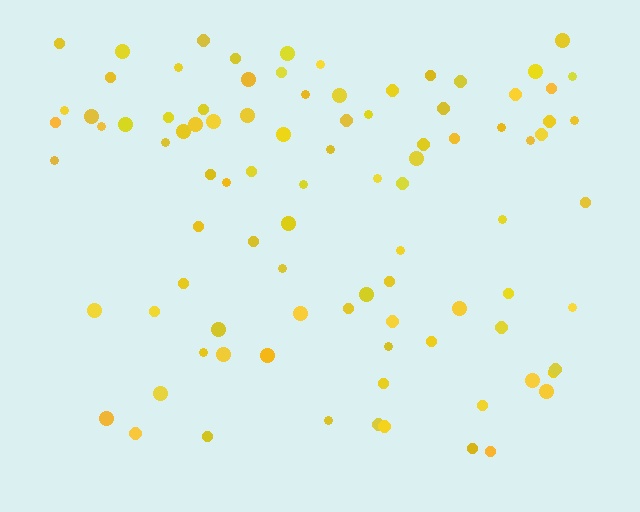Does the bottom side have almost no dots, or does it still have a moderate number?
Still a moderate number, just noticeably fewer than the top.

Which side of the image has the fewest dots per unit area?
The bottom.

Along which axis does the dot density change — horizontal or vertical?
Vertical.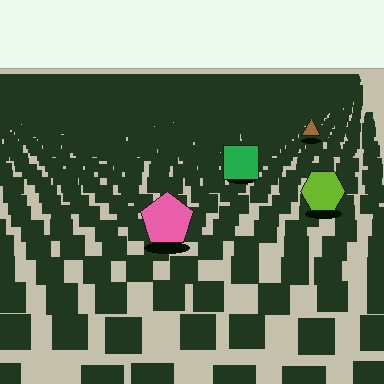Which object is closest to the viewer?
The pink pentagon is closest. The texture marks near it are larger and more spread out.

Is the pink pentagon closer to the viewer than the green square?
Yes. The pink pentagon is closer — you can tell from the texture gradient: the ground texture is coarser near it.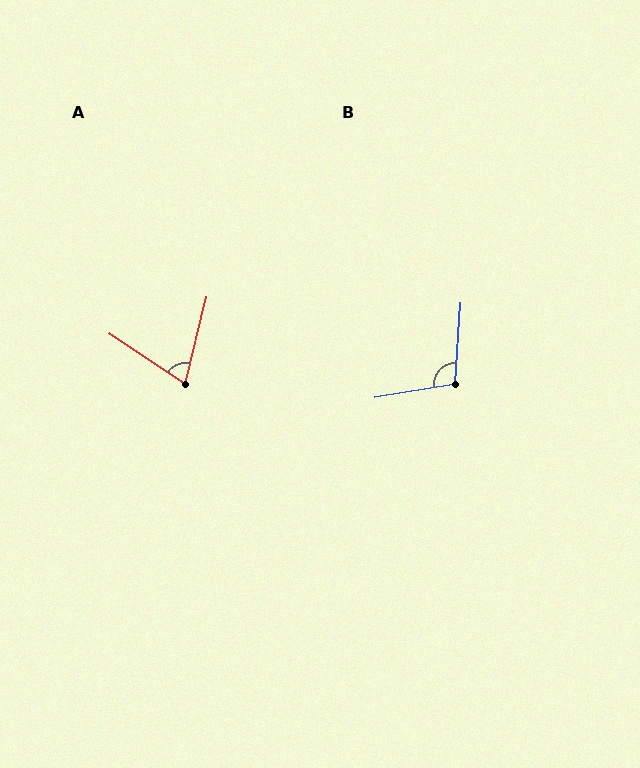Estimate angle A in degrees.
Approximately 70 degrees.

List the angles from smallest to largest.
A (70°), B (104°).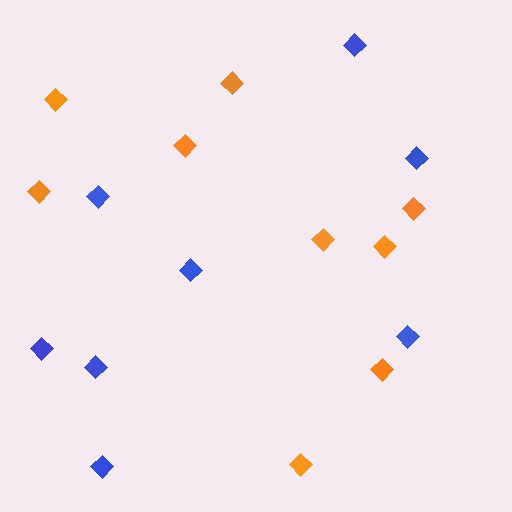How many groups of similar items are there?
There are 2 groups: one group of orange diamonds (9) and one group of blue diamonds (8).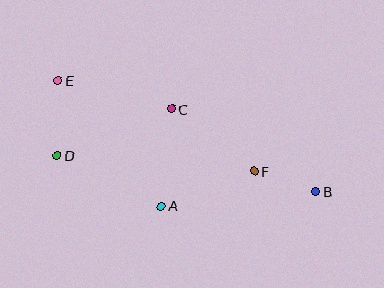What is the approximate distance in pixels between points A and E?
The distance between A and E is approximately 162 pixels.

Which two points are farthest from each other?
Points B and E are farthest from each other.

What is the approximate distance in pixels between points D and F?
The distance between D and F is approximately 198 pixels.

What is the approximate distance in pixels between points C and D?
The distance between C and D is approximately 123 pixels.